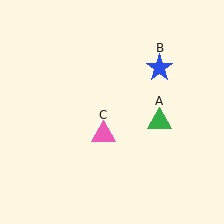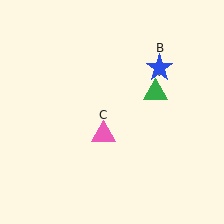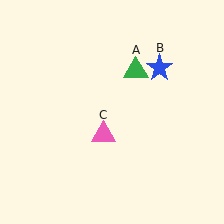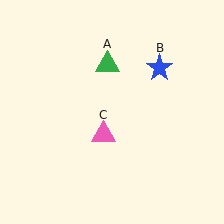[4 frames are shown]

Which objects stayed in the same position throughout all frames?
Blue star (object B) and pink triangle (object C) remained stationary.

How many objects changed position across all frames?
1 object changed position: green triangle (object A).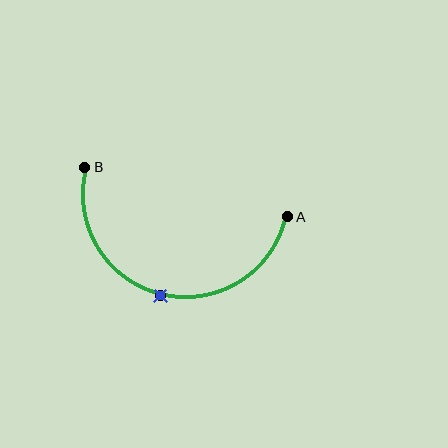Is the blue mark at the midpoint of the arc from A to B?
Yes. The blue mark lies on the arc at equal arc-length from both A and B — it is the arc midpoint.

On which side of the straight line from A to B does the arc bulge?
The arc bulges below the straight line connecting A and B.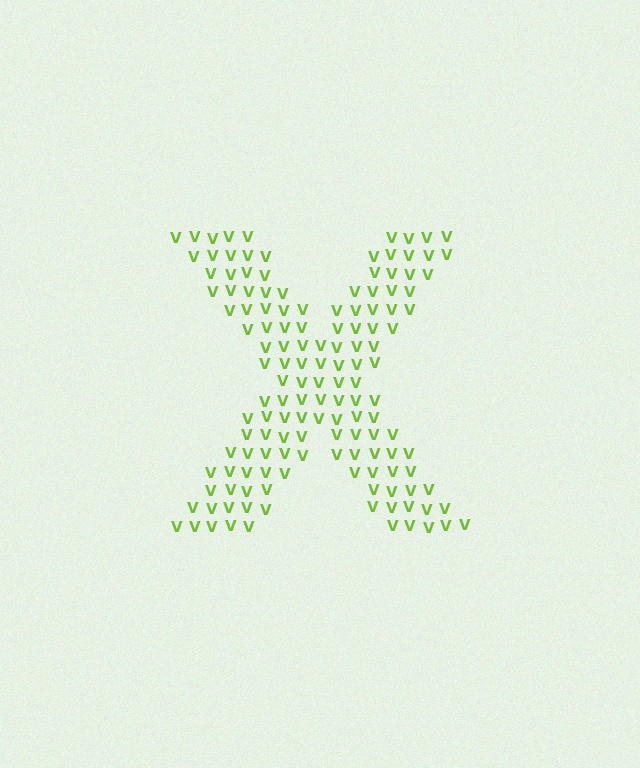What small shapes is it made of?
It is made of small letter V's.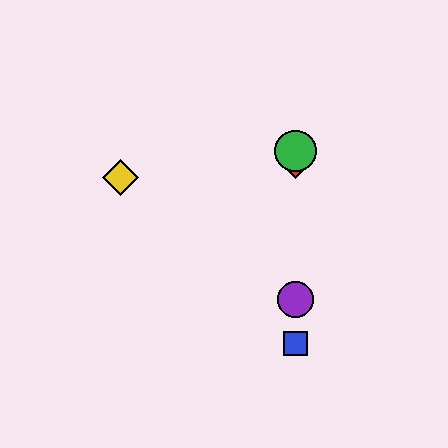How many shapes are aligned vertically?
4 shapes (the red diamond, the blue square, the green circle, the purple circle) are aligned vertically.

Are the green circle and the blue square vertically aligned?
Yes, both are at x≈295.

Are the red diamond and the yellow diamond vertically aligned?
No, the red diamond is at x≈295 and the yellow diamond is at x≈121.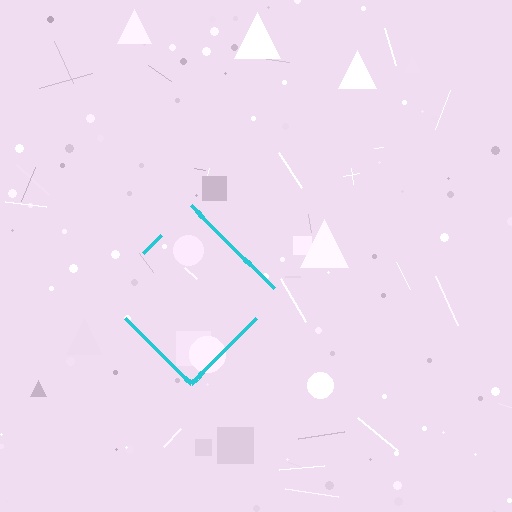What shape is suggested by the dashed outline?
The dashed outline suggests a diamond.